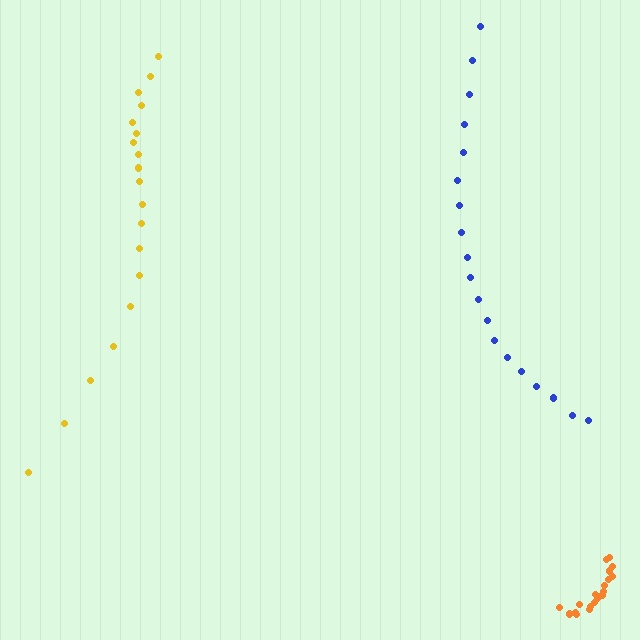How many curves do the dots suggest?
There are 3 distinct paths.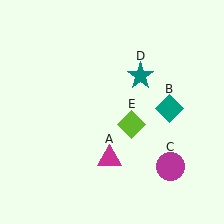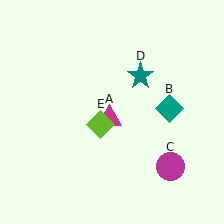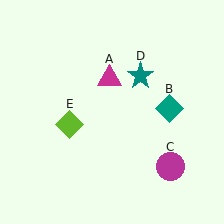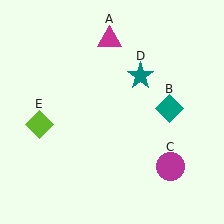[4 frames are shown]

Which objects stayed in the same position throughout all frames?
Teal diamond (object B) and magenta circle (object C) and teal star (object D) remained stationary.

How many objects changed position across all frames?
2 objects changed position: magenta triangle (object A), lime diamond (object E).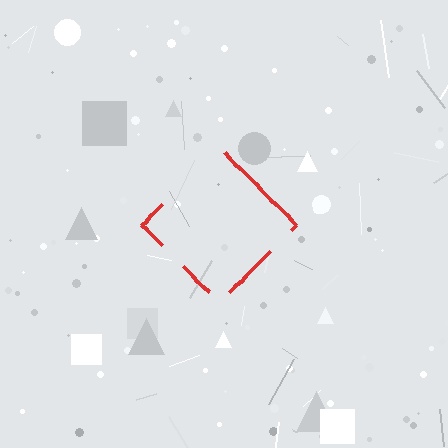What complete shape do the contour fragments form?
The contour fragments form a diamond.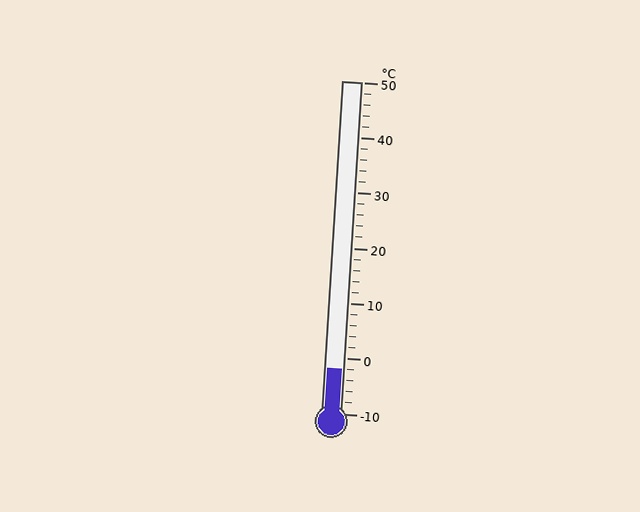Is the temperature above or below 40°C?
The temperature is below 40°C.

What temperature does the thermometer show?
The thermometer shows approximately -2°C.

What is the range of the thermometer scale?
The thermometer scale ranges from -10°C to 50°C.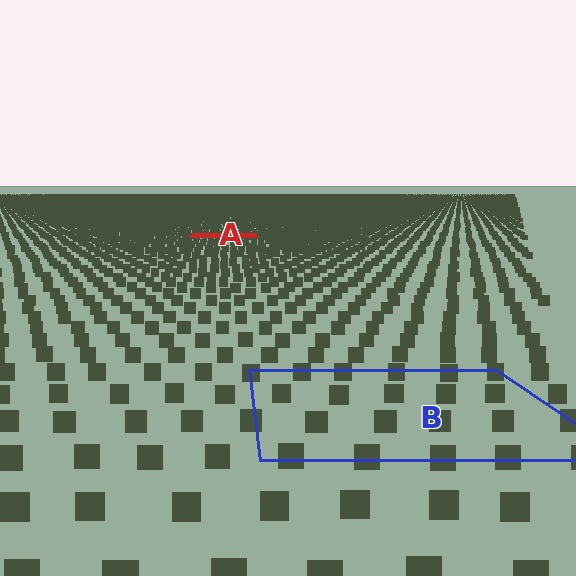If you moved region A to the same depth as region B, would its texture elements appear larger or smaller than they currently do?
They would appear larger. At a closer depth, the same texture elements are projected at a bigger on-screen size.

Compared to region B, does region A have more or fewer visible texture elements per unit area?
Region A has more texture elements per unit area — they are packed more densely because it is farther away.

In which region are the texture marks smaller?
The texture marks are smaller in region A, because it is farther away.